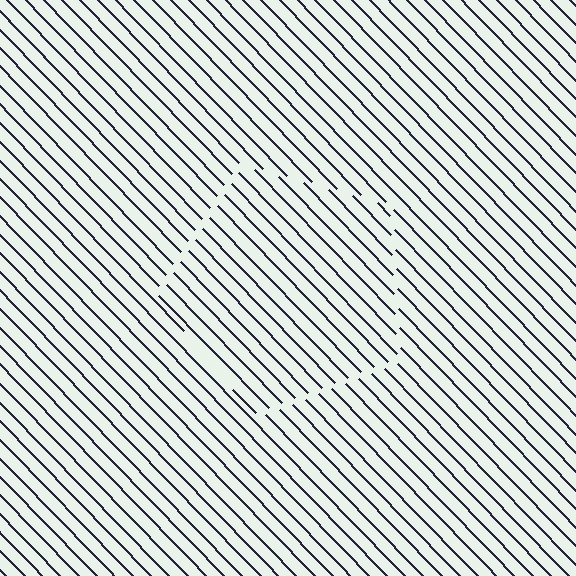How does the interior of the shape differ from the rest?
The interior of the shape contains the same grating, shifted by half a period — the contour is defined by the phase discontinuity where line-ends from the inner and outer gratings abut.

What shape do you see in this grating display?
An illusory pentagon. The interior of the shape contains the same grating, shifted by half a period — the contour is defined by the phase discontinuity where line-ends from the inner and outer gratings abut.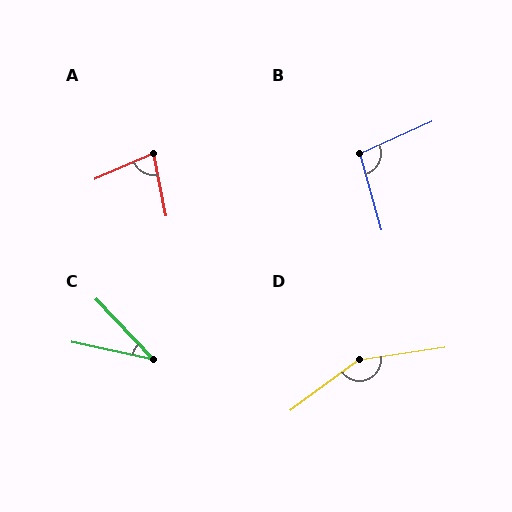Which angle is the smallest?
C, at approximately 34 degrees.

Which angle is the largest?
D, at approximately 152 degrees.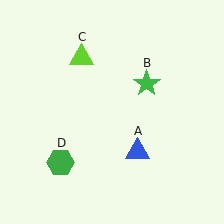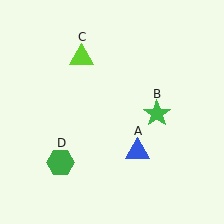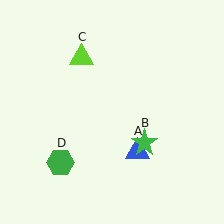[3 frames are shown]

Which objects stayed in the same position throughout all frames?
Blue triangle (object A) and lime triangle (object C) and green hexagon (object D) remained stationary.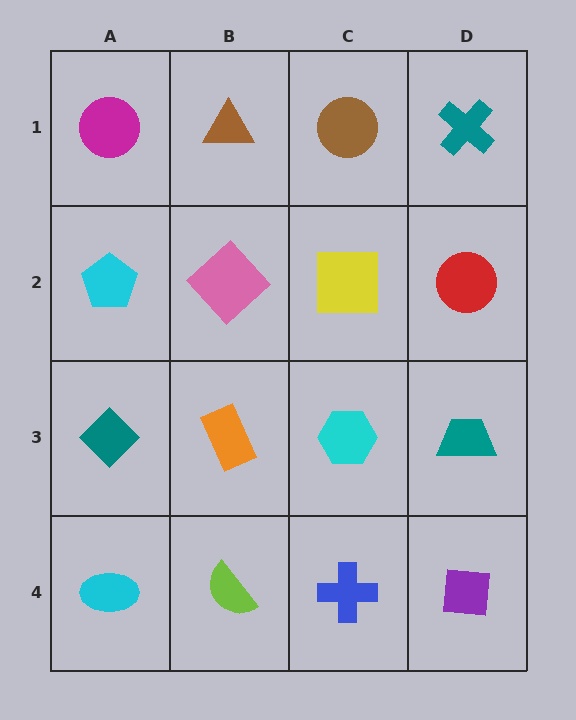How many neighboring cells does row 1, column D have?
2.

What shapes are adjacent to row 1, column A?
A cyan pentagon (row 2, column A), a brown triangle (row 1, column B).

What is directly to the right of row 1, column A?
A brown triangle.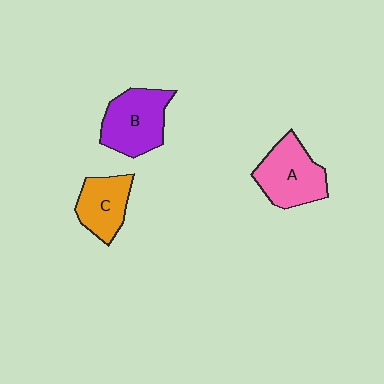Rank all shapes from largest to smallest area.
From largest to smallest: B (purple), A (pink), C (orange).